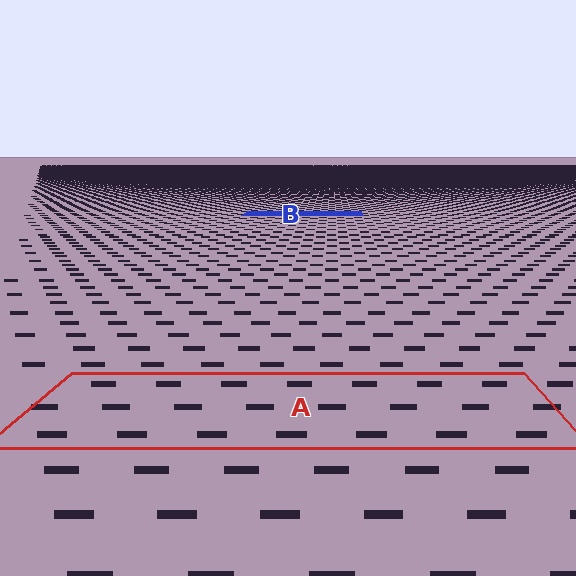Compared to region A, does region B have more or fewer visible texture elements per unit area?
Region B has more texture elements per unit area — they are packed more densely because it is farther away.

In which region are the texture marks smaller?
The texture marks are smaller in region B, because it is farther away.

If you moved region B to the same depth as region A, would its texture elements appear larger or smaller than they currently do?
They would appear larger. At a closer depth, the same texture elements are projected at a bigger on-screen size.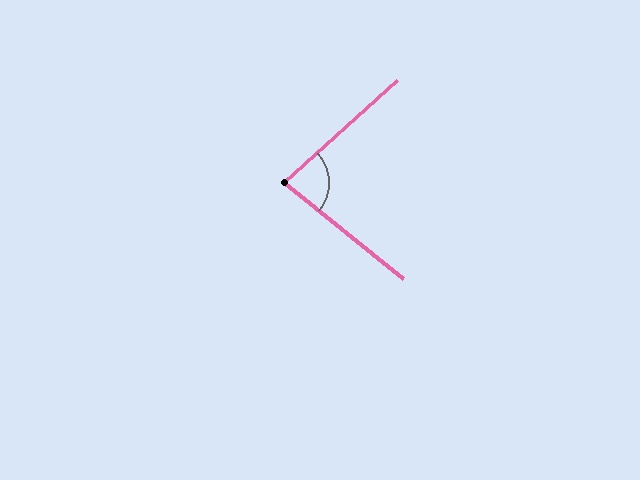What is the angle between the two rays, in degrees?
Approximately 81 degrees.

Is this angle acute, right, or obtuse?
It is acute.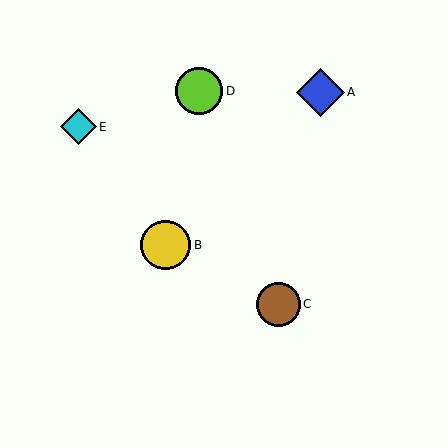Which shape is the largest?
The yellow circle (labeled B) is the largest.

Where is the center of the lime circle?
The center of the lime circle is at (199, 91).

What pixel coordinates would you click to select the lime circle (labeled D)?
Click at (199, 91) to select the lime circle D.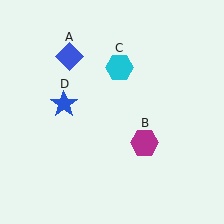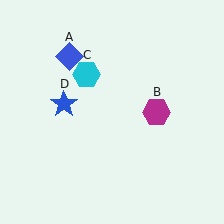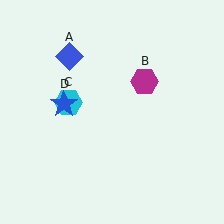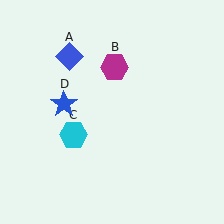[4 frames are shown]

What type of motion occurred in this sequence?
The magenta hexagon (object B), cyan hexagon (object C) rotated counterclockwise around the center of the scene.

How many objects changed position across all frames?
2 objects changed position: magenta hexagon (object B), cyan hexagon (object C).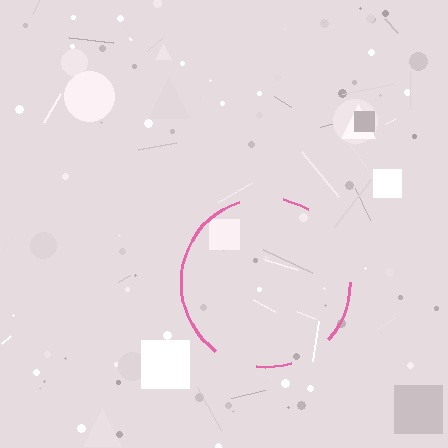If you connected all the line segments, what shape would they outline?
They would outline a circle.